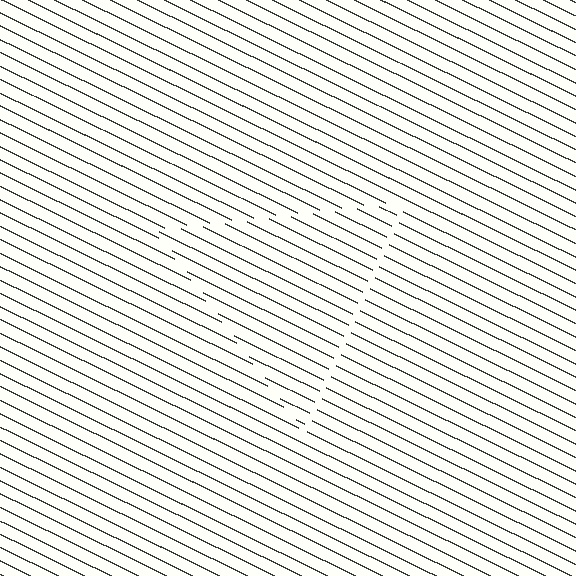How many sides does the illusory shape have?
3 sides — the line-ends trace a triangle.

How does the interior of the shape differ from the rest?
The interior of the shape contains the same grating, shifted by half a period — the contour is defined by the phase discontinuity where line-ends from the inner and outer gratings abut.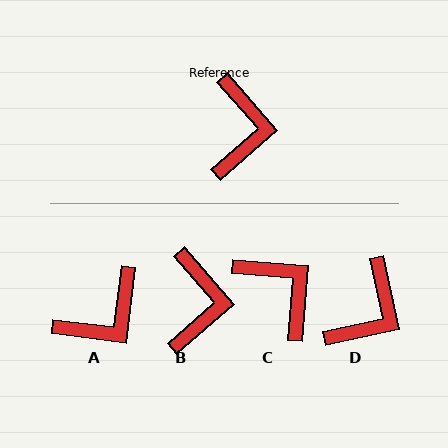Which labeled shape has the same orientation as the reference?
B.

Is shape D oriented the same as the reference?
No, it is off by about 29 degrees.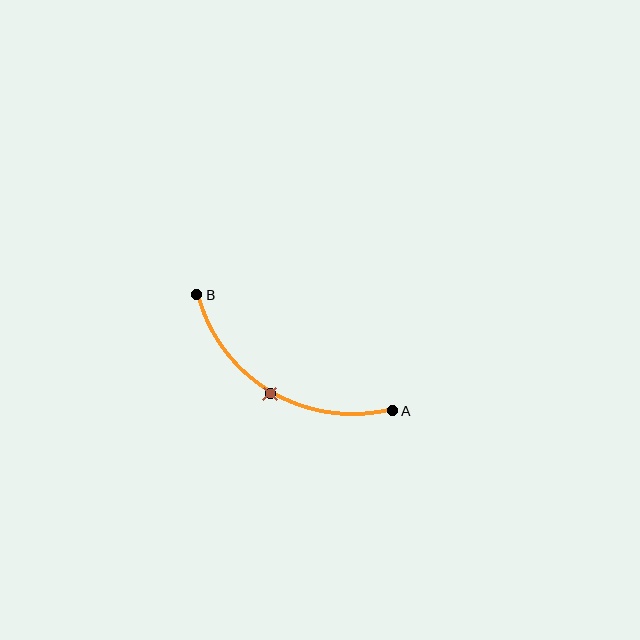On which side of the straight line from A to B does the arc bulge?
The arc bulges below the straight line connecting A and B.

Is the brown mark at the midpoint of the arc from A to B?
Yes. The brown mark lies on the arc at equal arc-length from both A and B — it is the arc midpoint.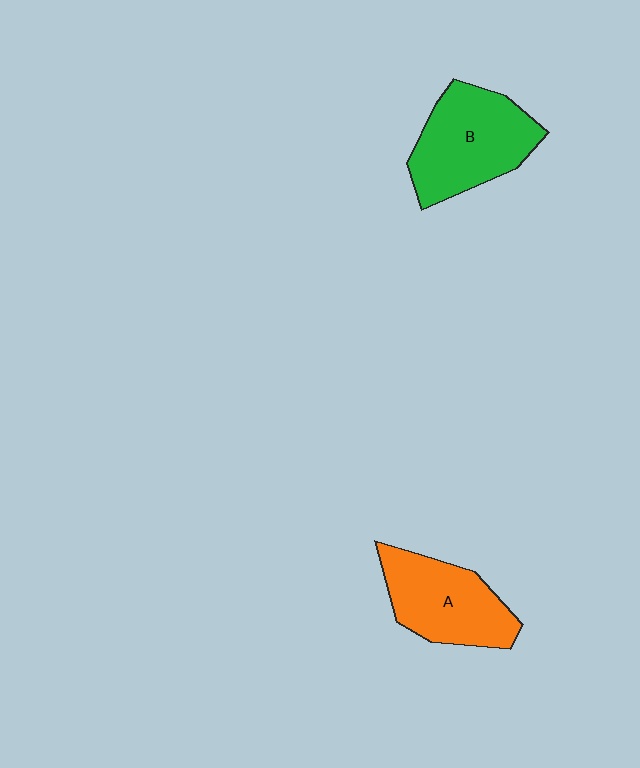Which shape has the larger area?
Shape B (green).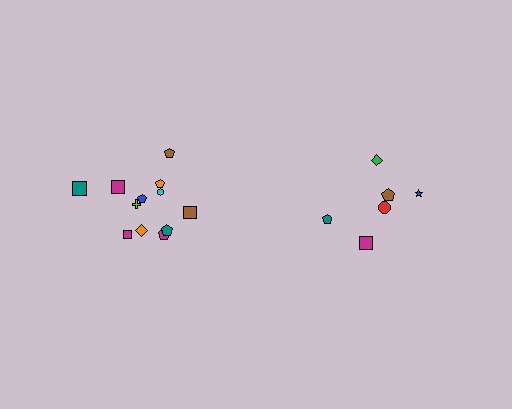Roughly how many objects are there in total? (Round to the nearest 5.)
Roughly 20 objects in total.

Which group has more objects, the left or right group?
The left group.